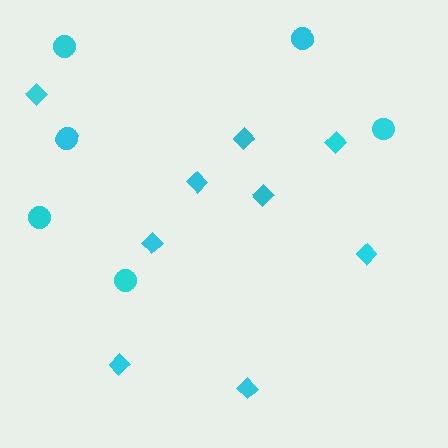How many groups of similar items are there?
There are 2 groups: one group of circles (6) and one group of diamonds (9).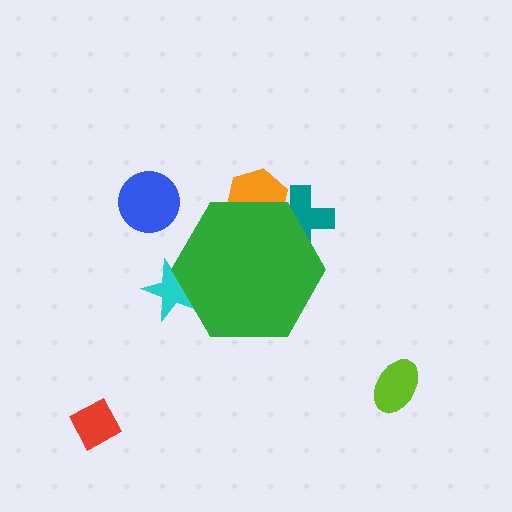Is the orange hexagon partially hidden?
Yes, the orange hexagon is partially hidden behind the green hexagon.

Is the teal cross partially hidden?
Yes, the teal cross is partially hidden behind the green hexagon.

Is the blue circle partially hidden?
No, the blue circle is fully visible.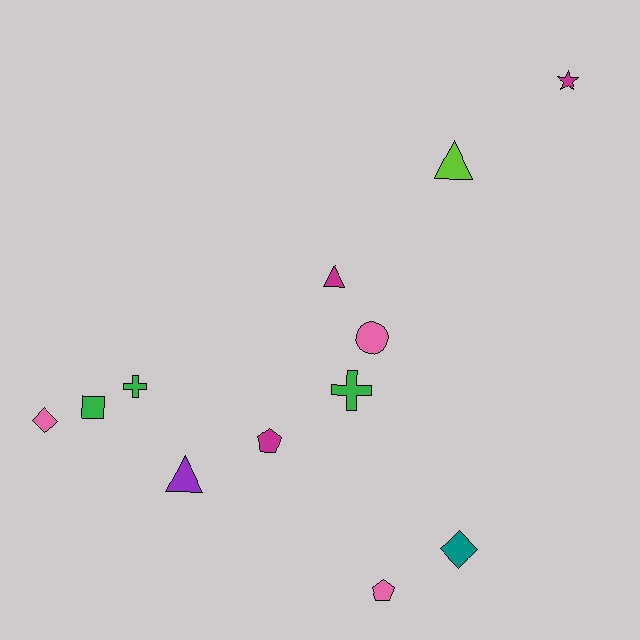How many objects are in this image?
There are 12 objects.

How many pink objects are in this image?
There are 3 pink objects.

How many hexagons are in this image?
There are no hexagons.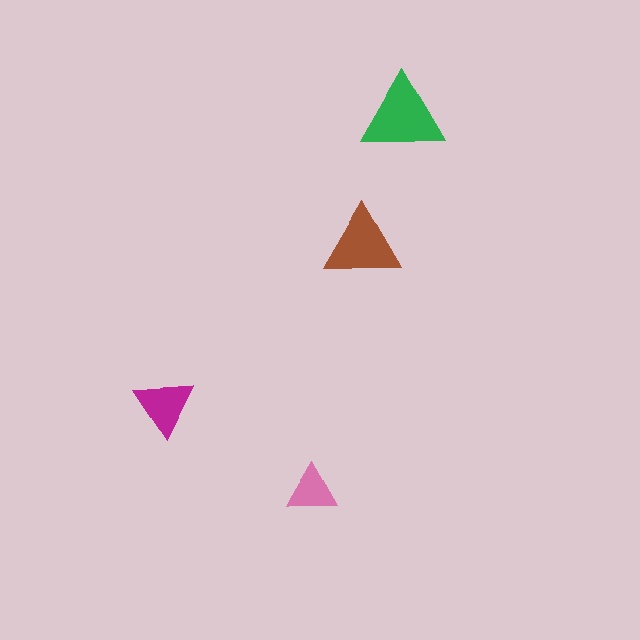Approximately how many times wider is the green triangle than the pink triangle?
About 1.5 times wider.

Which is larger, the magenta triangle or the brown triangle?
The brown one.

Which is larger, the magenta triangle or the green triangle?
The green one.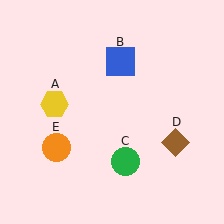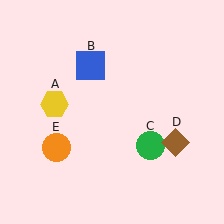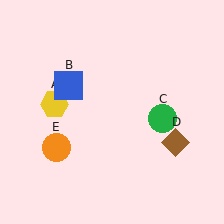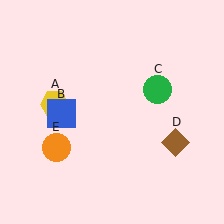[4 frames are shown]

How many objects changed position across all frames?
2 objects changed position: blue square (object B), green circle (object C).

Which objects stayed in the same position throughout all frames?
Yellow hexagon (object A) and brown diamond (object D) and orange circle (object E) remained stationary.